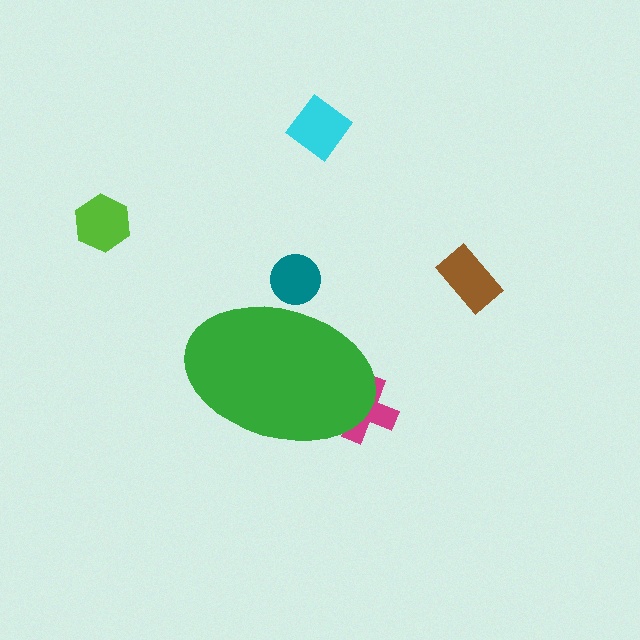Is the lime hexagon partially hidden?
No, the lime hexagon is fully visible.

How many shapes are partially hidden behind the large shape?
2 shapes are partially hidden.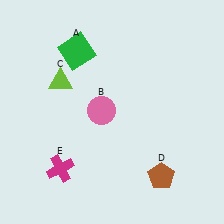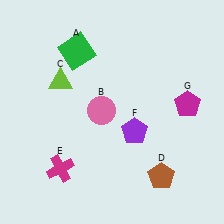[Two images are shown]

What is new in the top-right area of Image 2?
A magenta pentagon (G) was added in the top-right area of Image 2.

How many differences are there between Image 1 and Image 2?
There are 2 differences between the two images.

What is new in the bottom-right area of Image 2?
A purple pentagon (F) was added in the bottom-right area of Image 2.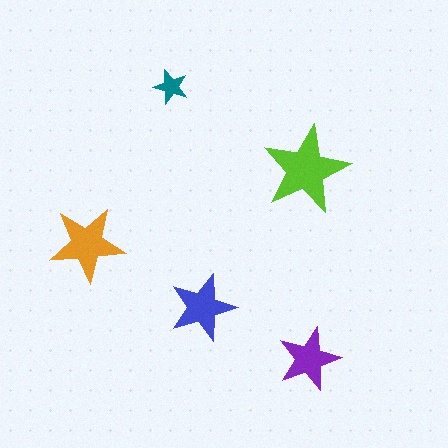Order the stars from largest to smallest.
the lime one, the orange one, the blue one, the purple one, the teal one.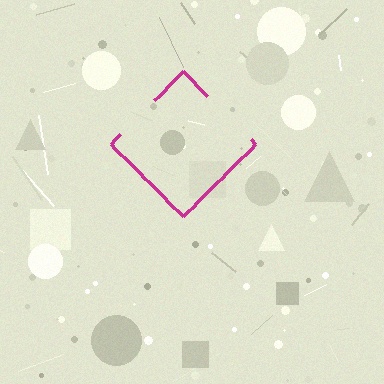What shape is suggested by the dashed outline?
The dashed outline suggests a diamond.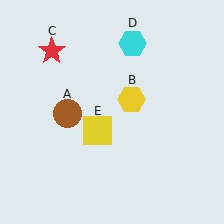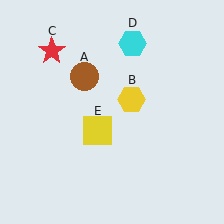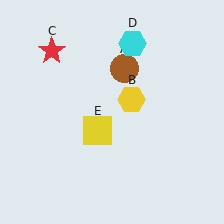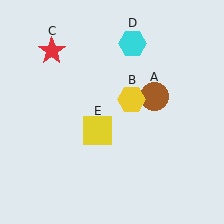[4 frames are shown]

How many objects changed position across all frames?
1 object changed position: brown circle (object A).